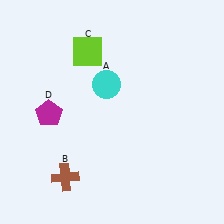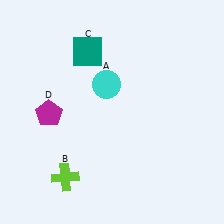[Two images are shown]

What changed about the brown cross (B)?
In Image 1, B is brown. In Image 2, it changed to lime.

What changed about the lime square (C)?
In Image 1, C is lime. In Image 2, it changed to teal.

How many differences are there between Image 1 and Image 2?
There are 2 differences between the two images.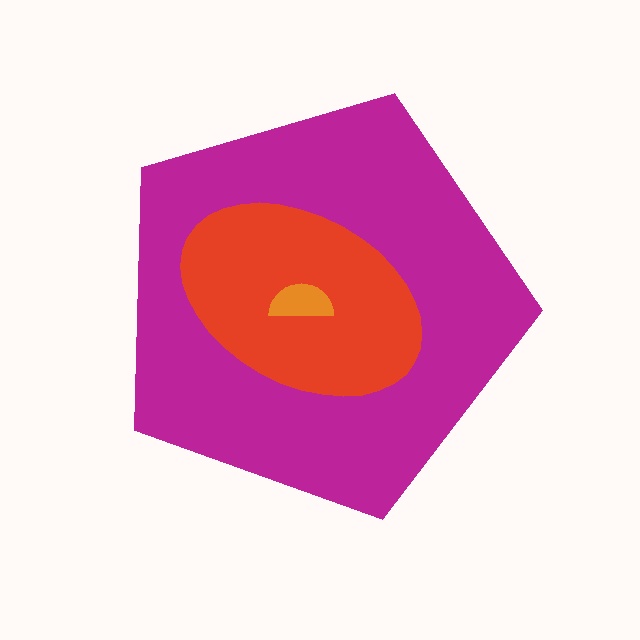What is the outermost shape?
The magenta pentagon.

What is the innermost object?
The orange semicircle.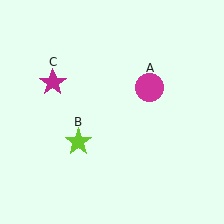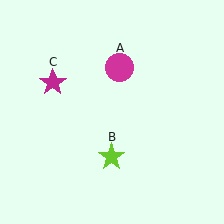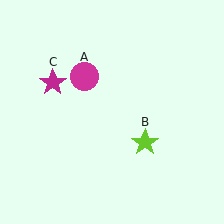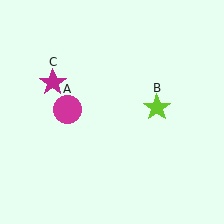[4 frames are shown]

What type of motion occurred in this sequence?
The magenta circle (object A), lime star (object B) rotated counterclockwise around the center of the scene.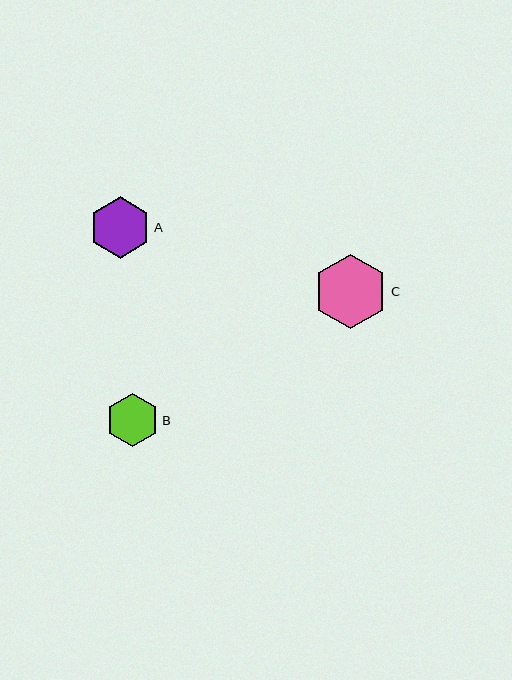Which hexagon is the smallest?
Hexagon B is the smallest with a size of approximately 53 pixels.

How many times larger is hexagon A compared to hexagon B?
Hexagon A is approximately 1.2 times the size of hexagon B.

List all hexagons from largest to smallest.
From largest to smallest: C, A, B.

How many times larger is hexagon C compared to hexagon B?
Hexagon C is approximately 1.4 times the size of hexagon B.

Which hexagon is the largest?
Hexagon C is the largest with a size of approximately 74 pixels.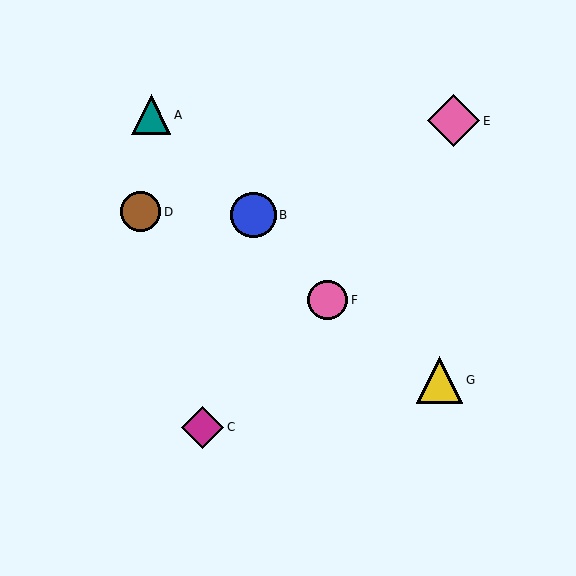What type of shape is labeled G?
Shape G is a yellow triangle.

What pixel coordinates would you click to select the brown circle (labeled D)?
Click at (141, 212) to select the brown circle D.